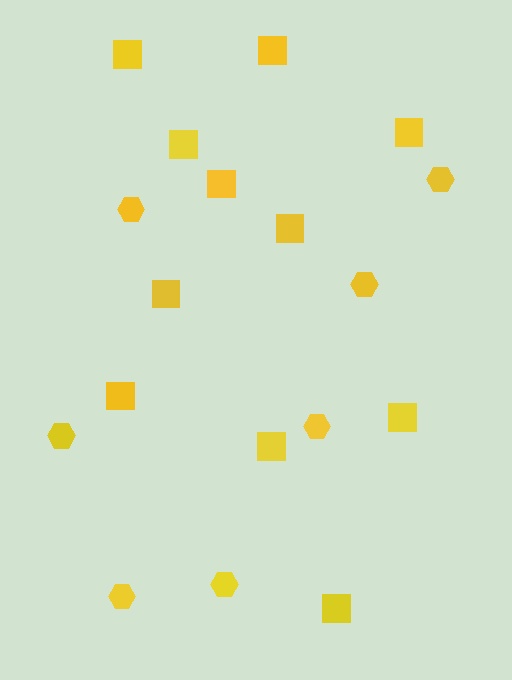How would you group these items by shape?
There are 2 groups: one group of squares (11) and one group of hexagons (7).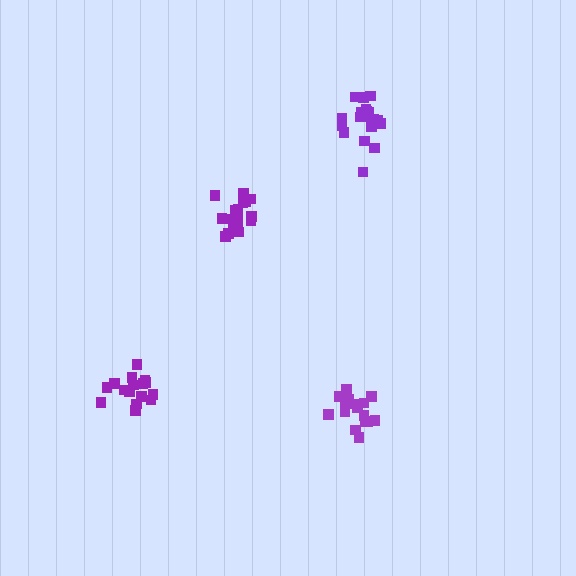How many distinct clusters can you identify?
There are 4 distinct clusters.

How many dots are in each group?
Group 1: 19 dots, Group 2: 16 dots, Group 3: 20 dots, Group 4: 16 dots (71 total).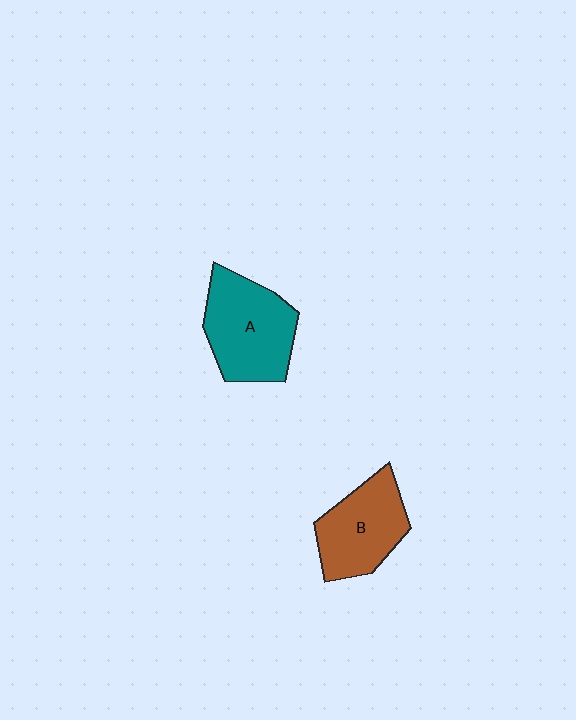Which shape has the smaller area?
Shape B (brown).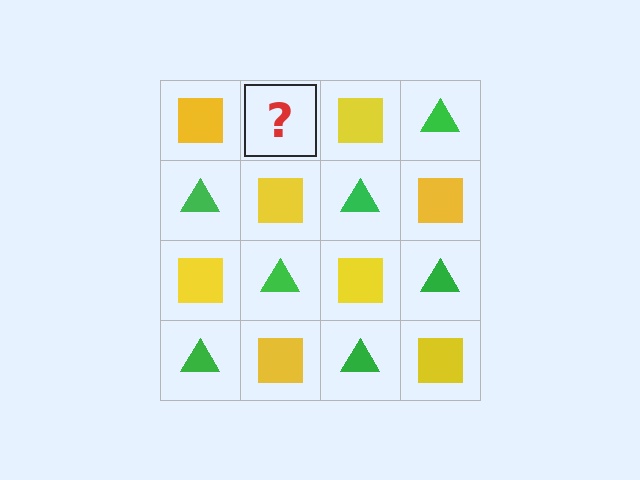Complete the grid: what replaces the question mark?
The question mark should be replaced with a green triangle.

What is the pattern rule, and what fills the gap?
The rule is that it alternates yellow square and green triangle in a checkerboard pattern. The gap should be filled with a green triangle.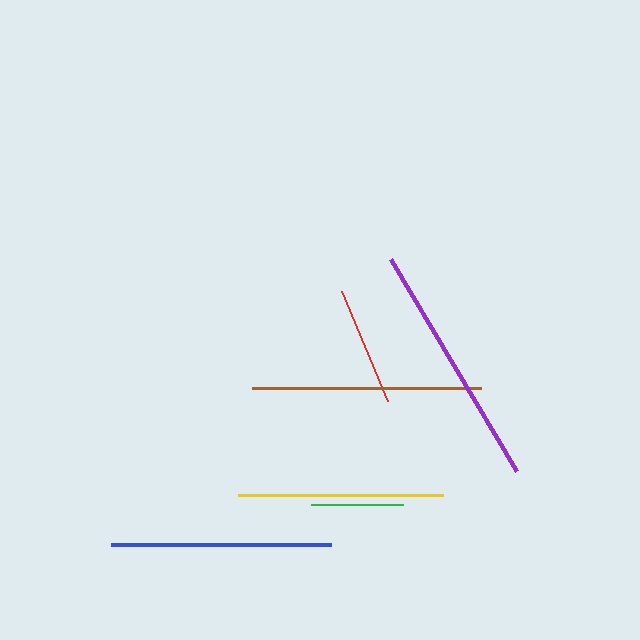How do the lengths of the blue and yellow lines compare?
The blue and yellow lines are approximately the same length.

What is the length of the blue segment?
The blue segment is approximately 220 pixels long.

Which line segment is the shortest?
The green line is the shortest at approximately 92 pixels.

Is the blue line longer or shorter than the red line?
The blue line is longer than the red line.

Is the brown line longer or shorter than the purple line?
The purple line is longer than the brown line.